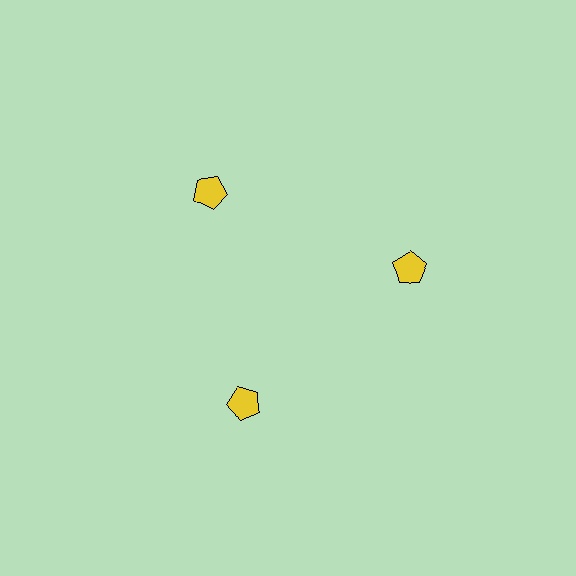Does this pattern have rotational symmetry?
Yes, this pattern has 3-fold rotational symmetry. It looks the same after rotating 120 degrees around the center.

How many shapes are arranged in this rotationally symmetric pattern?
There are 3 shapes, arranged in 3 groups of 1.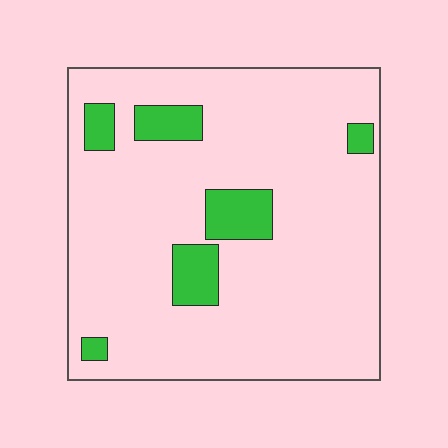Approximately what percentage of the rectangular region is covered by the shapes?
Approximately 10%.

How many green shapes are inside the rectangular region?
6.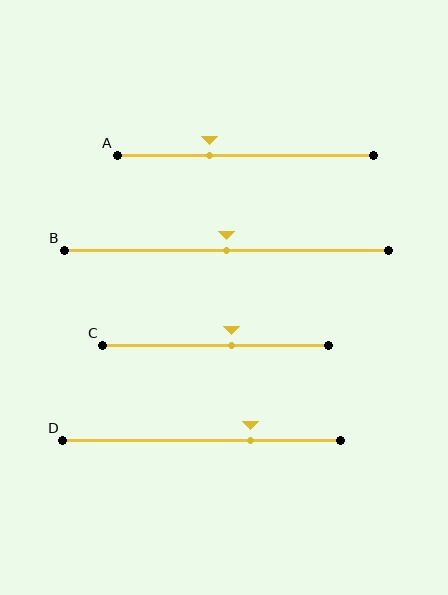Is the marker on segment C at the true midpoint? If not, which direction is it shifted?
No, the marker on segment C is shifted to the right by about 7% of the segment length.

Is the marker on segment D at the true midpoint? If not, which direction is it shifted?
No, the marker on segment D is shifted to the right by about 18% of the segment length.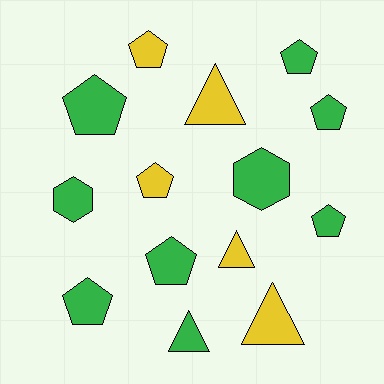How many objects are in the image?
There are 14 objects.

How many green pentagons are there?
There are 6 green pentagons.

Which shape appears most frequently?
Pentagon, with 8 objects.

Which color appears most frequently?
Green, with 9 objects.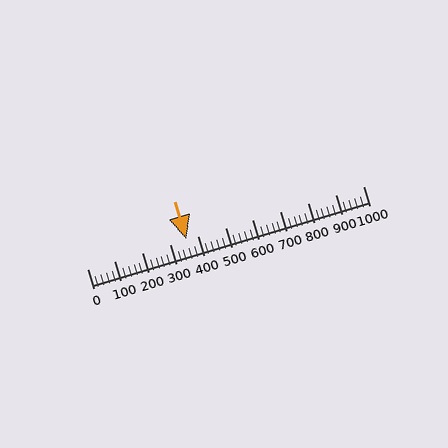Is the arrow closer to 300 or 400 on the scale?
The arrow is closer to 400.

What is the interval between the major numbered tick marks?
The major tick marks are spaced 100 units apart.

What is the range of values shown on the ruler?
The ruler shows values from 0 to 1000.